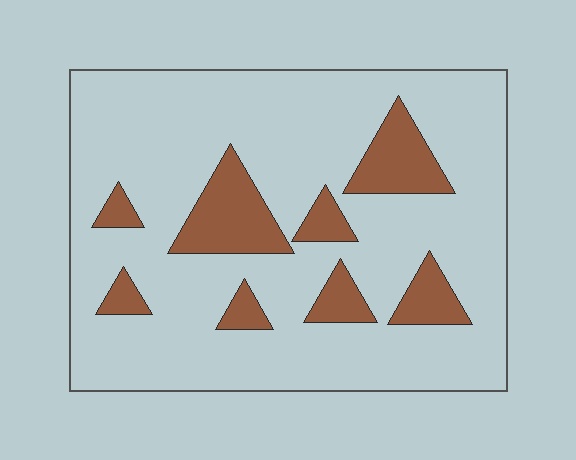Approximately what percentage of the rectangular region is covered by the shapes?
Approximately 20%.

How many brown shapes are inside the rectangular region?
8.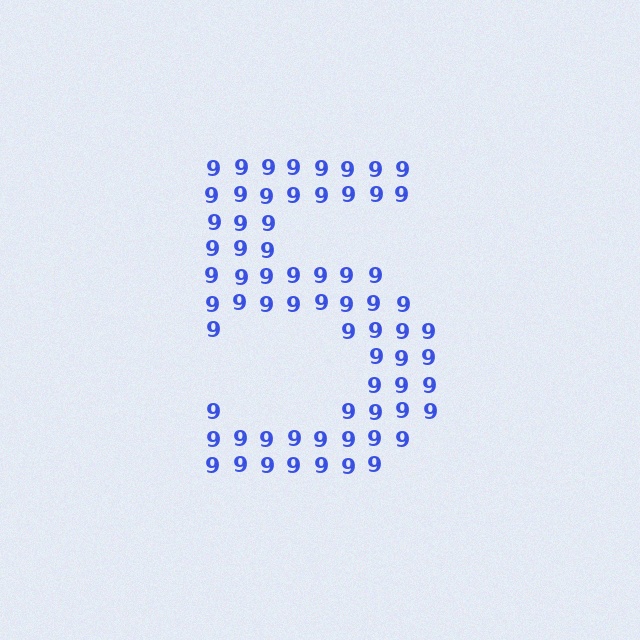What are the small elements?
The small elements are digit 9's.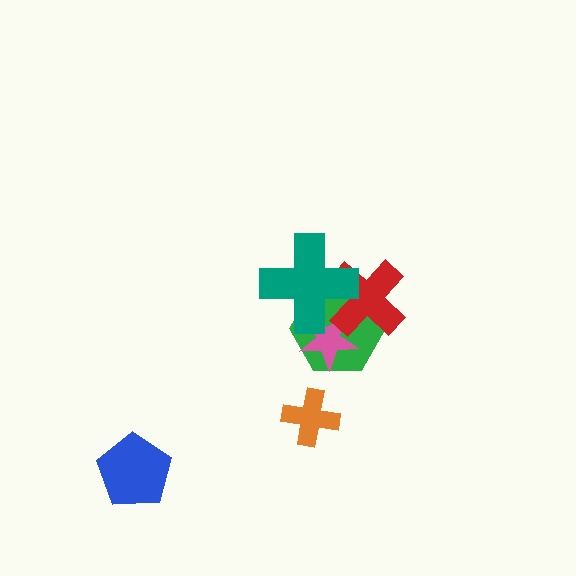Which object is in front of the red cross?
The teal cross is in front of the red cross.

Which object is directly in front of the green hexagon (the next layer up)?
The pink star is directly in front of the green hexagon.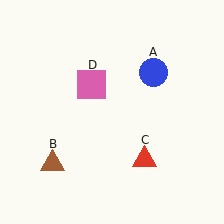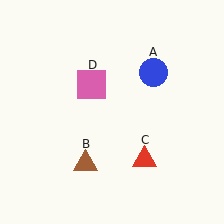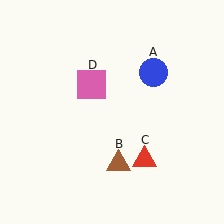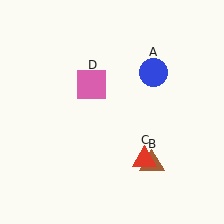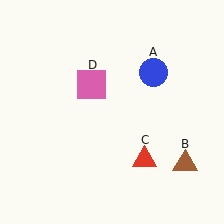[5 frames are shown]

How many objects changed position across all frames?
1 object changed position: brown triangle (object B).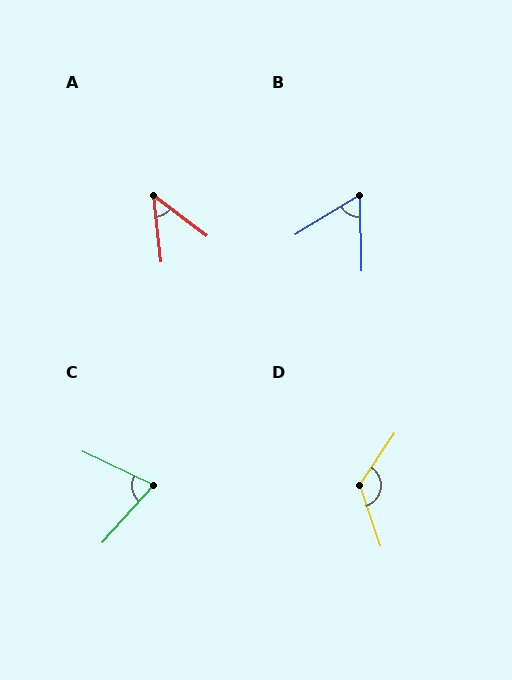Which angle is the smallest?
A, at approximately 46 degrees.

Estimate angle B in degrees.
Approximately 60 degrees.